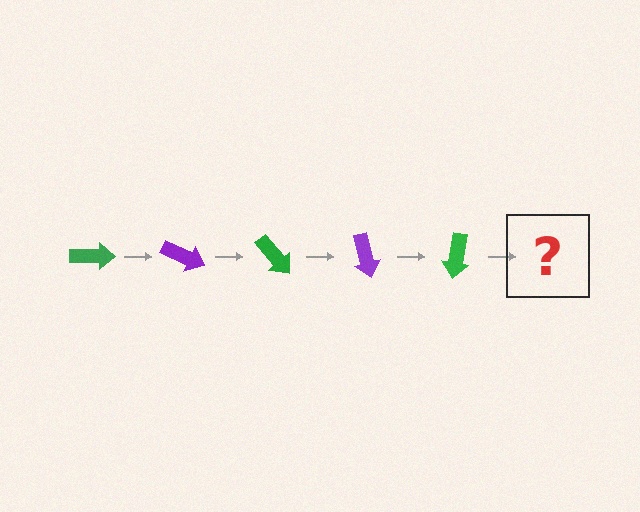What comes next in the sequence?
The next element should be a purple arrow, rotated 125 degrees from the start.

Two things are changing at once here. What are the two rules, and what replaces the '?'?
The two rules are that it rotates 25 degrees each step and the color cycles through green and purple. The '?' should be a purple arrow, rotated 125 degrees from the start.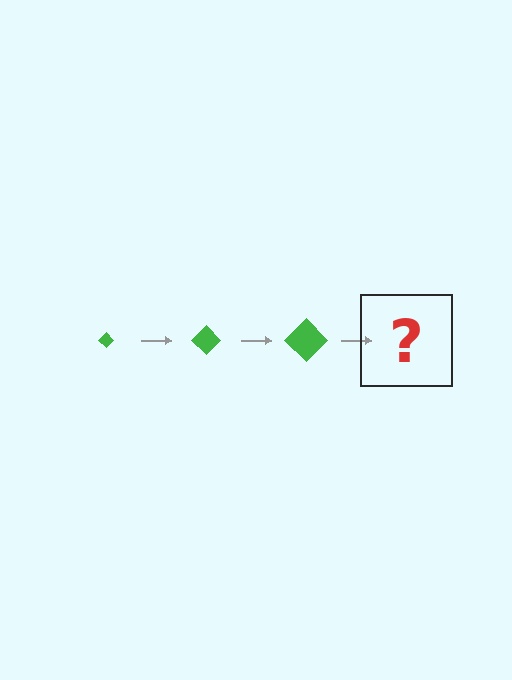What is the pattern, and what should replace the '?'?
The pattern is that the diamond gets progressively larger each step. The '?' should be a green diamond, larger than the previous one.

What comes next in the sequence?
The next element should be a green diamond, larger than the previous one.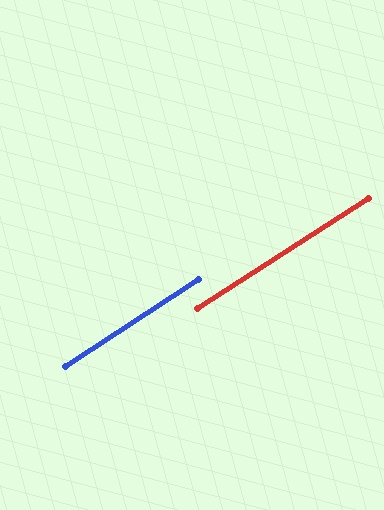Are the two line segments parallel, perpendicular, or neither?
Parallel — their directions differ by only 0.2°.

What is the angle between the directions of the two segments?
Approximately 0 degrees.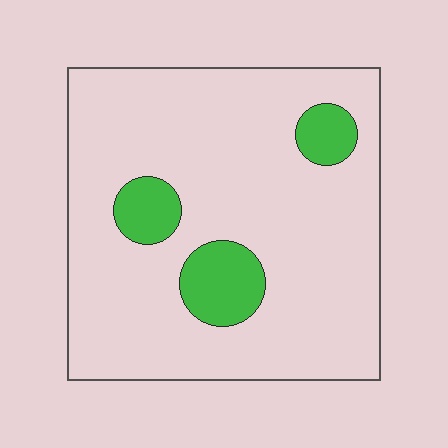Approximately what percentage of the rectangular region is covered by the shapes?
Approximately 15%.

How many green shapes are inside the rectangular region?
3.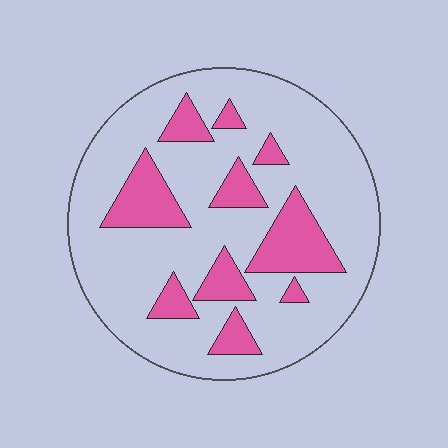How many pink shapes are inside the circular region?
10.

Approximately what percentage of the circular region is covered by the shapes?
Approximately 25%.